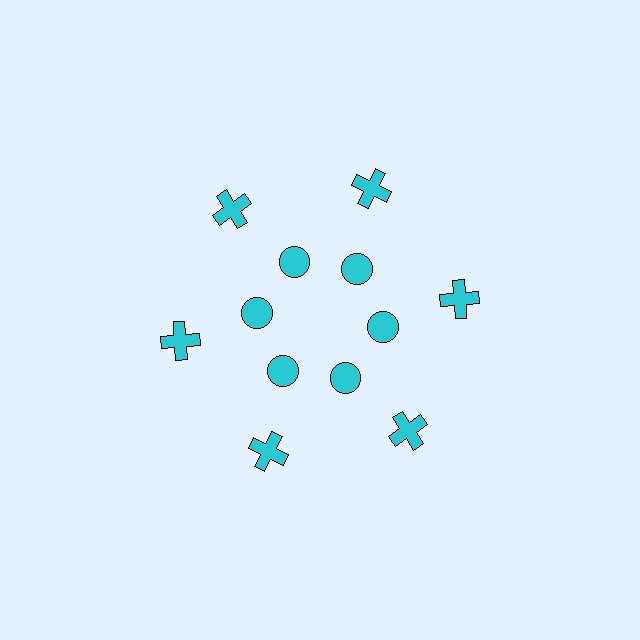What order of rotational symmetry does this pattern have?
This pattern has 6-fold rotational symmetry.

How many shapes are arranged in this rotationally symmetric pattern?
There are 12 shapes, arranged in 6 groups of 2.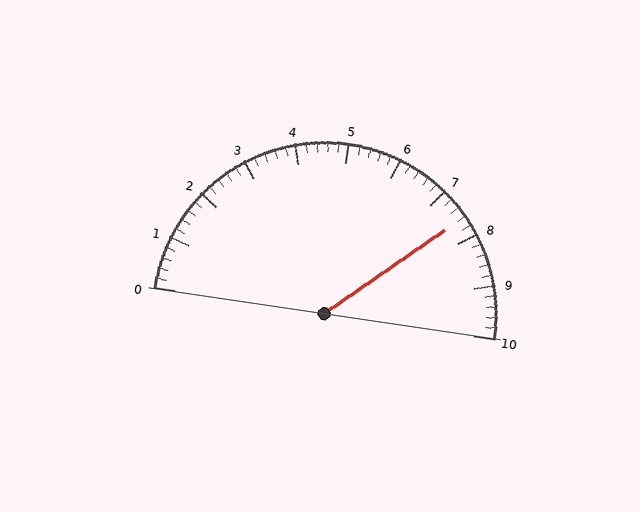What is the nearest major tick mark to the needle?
The nearest major tick mark is 8.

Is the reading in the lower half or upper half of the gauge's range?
The reading is in the upper half of the range (0 to 10).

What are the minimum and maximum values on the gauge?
The gauge ranges from 0 to 10.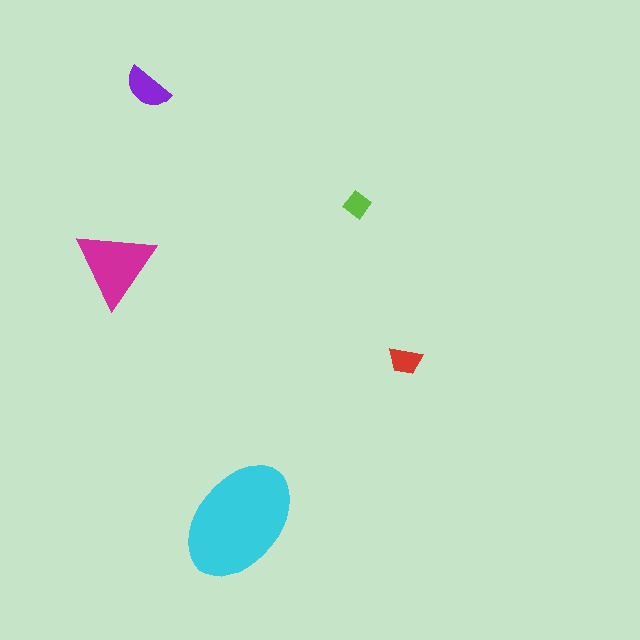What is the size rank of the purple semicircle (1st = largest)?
3rd.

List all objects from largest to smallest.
The cyan ellipse, the magenta triangle, the purple semicircle, the red trapezoid, the lime diamond.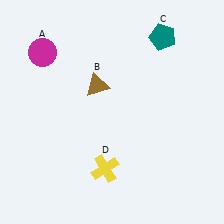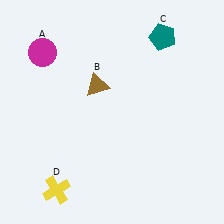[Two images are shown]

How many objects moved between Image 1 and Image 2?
1 object moved between the two images.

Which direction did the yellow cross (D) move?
The yellow cross (D) moved left.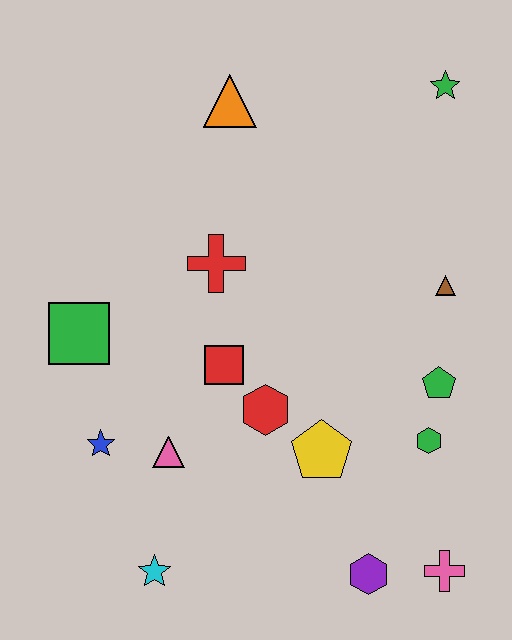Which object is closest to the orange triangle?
The red cross is closest to the orange triangle.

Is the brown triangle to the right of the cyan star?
Yes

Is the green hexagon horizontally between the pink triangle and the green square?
No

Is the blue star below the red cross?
Yes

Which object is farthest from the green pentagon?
The green square is farthest from the green pentagon.